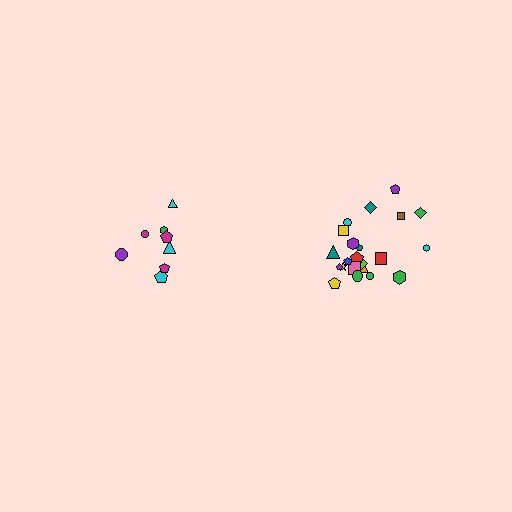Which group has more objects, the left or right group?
The right group.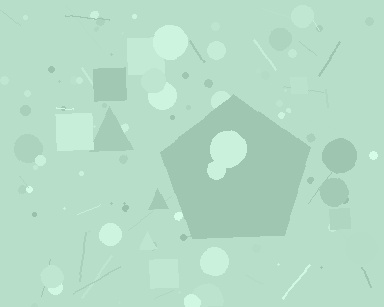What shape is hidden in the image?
A pentagon is hidden in the image.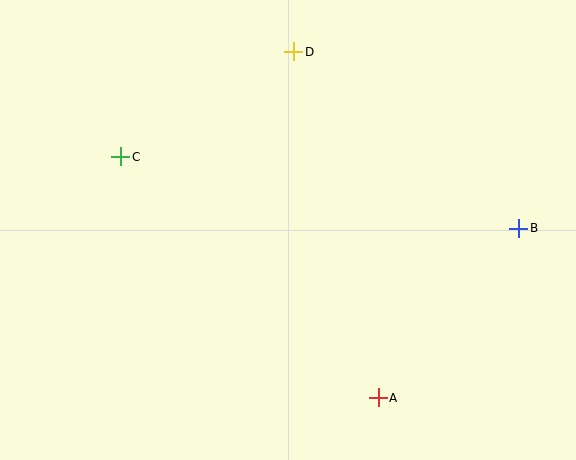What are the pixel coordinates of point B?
Point B is at (519, 229).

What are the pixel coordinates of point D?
Point D is at (294, 52).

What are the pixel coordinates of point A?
Point A is at (378, 398).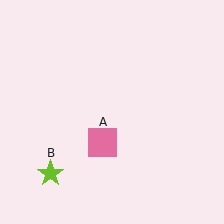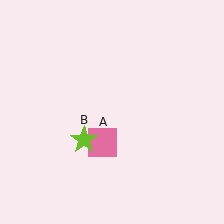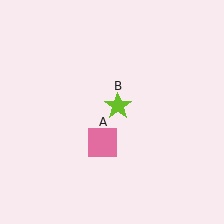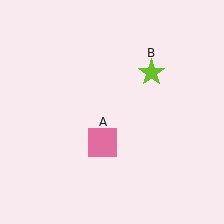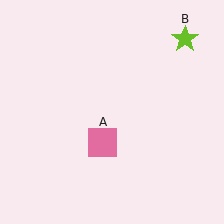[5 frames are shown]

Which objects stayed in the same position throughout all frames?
Pink square (object A) remained stationary.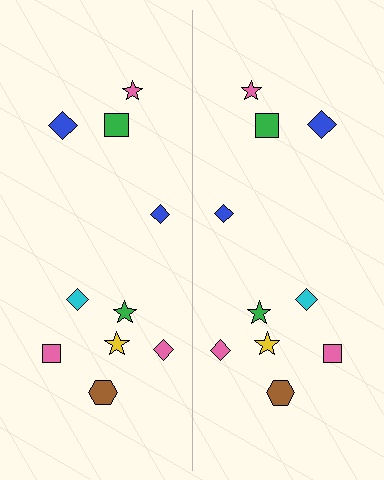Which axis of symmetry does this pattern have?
The pattern has a vertical axis of symmetry running through the center of the image.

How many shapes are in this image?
There are 20 shapes in this image.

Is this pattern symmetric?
Yes, this pattern has bilateral (reflection) symmetry.